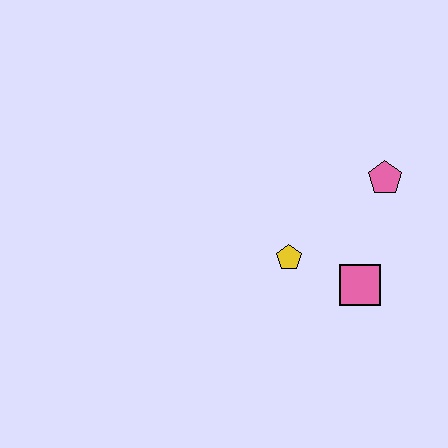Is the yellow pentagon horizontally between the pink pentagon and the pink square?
No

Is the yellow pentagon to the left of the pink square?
Yes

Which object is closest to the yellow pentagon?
The pink square is closest to the yellow pentagon.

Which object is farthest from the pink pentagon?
The yellow pentagon is farthest from the pink pentagon.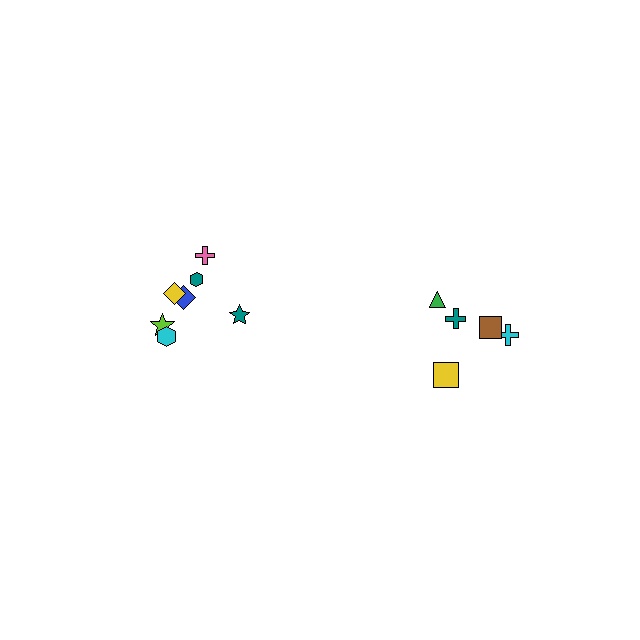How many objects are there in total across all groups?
There are 12 objects.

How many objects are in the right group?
There are 5 objects.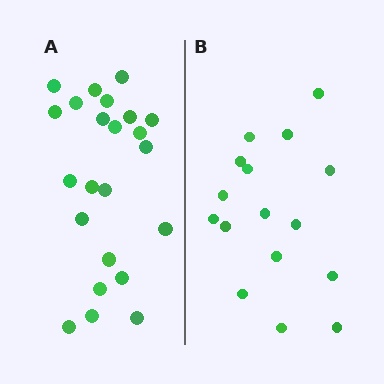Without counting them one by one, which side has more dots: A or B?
Region A (the left region) has more dots.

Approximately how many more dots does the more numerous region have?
Region A has roughly 8 or so more dots than region B.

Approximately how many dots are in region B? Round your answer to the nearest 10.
About 20 dots. (The exact count is 16, which rounds to 20.)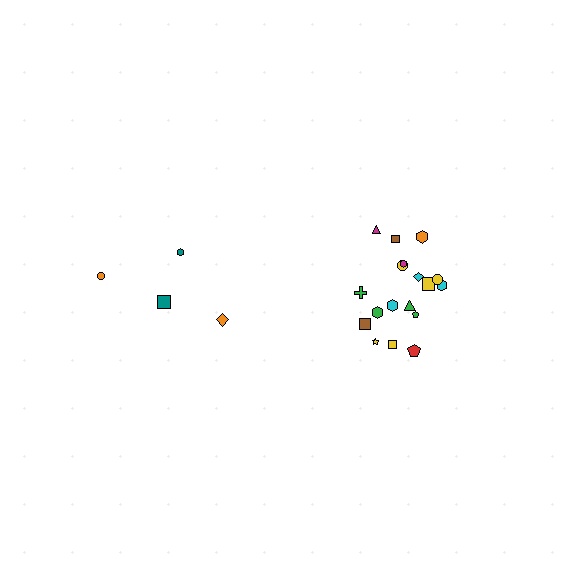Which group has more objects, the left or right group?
The right group.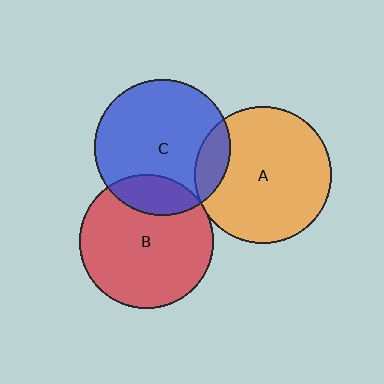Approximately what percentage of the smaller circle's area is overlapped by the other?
Approximately 15%.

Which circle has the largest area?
Circle A (orange).